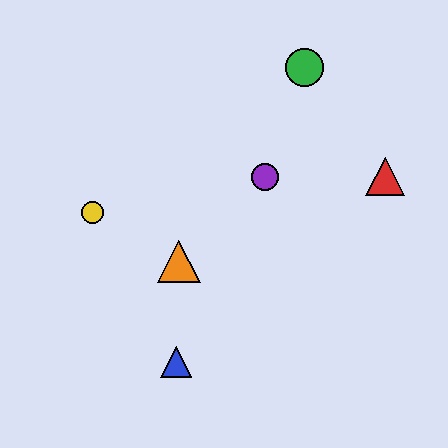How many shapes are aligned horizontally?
2 shapes (the red triangle, the purple circle) are aligned horizontally.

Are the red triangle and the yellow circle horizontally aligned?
No, the red triangle is at y≈177 and the yellow circle is at y≈213.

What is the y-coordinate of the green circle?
The green circle is at y≈68.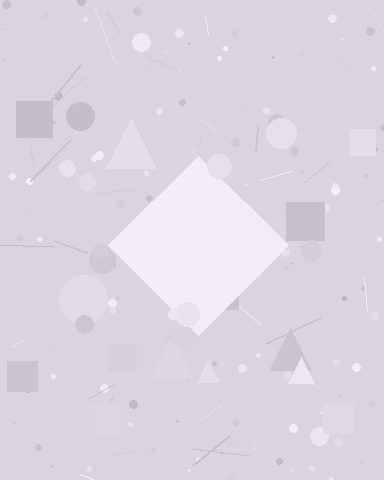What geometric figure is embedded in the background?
A diamond is embedded in the background.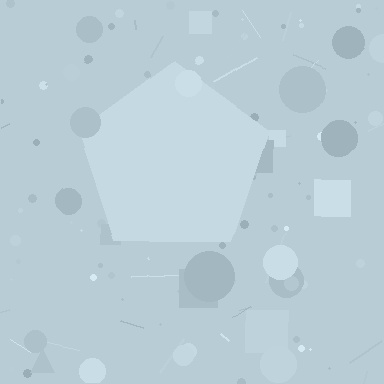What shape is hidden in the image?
A pentagon is hidden in the image.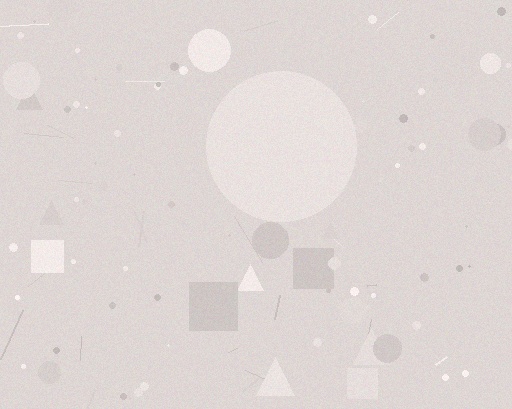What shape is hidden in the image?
A circle is hidden in the image.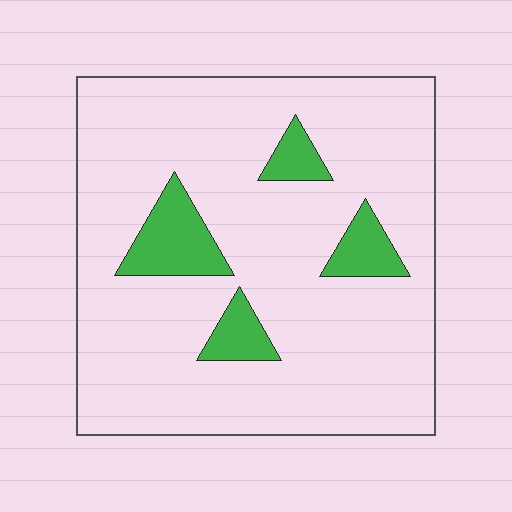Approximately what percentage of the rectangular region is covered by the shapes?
Approximately 10%.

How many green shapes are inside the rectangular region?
4.